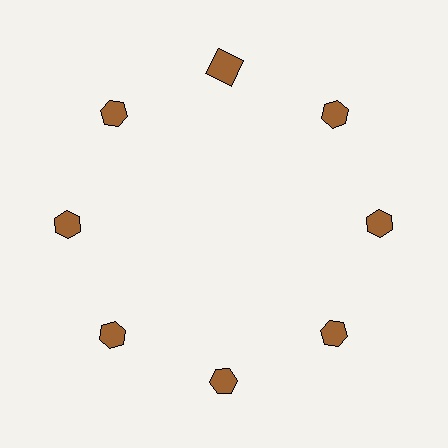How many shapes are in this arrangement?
There are 8 shapes arranged in a ring pattern.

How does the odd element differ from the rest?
It has a different shape: square instead of hexagon.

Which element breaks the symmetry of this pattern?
The brown square at roughly the 12 o'clock position breaks the symmetry. All other shapes are brown hexagons.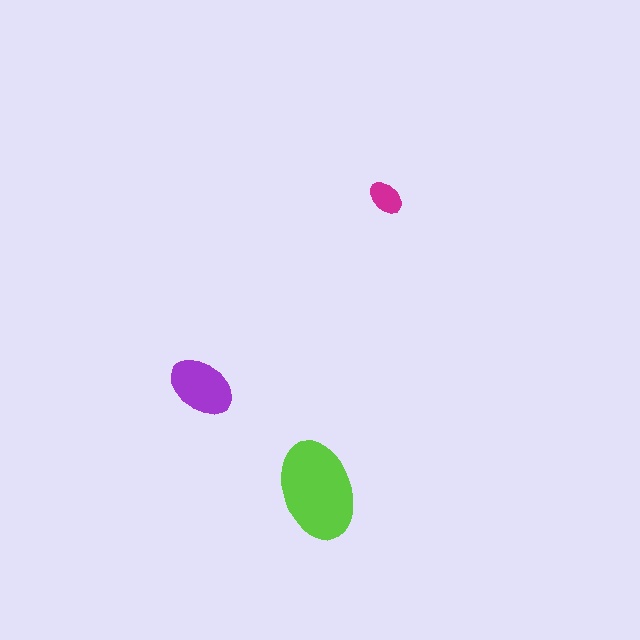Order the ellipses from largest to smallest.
the lime one, the purple one, the magenta one.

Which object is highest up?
The magenta ellipse is topmost.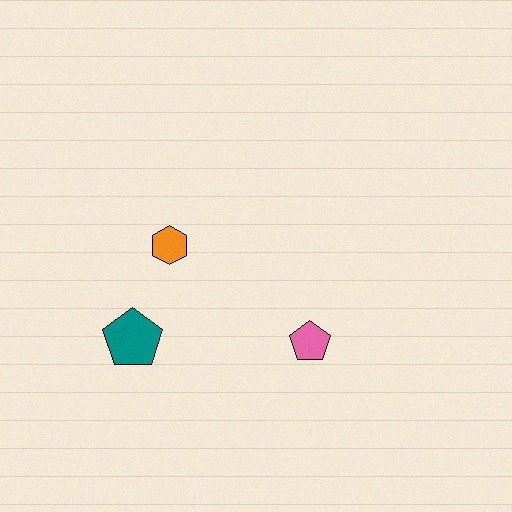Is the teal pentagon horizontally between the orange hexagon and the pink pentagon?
No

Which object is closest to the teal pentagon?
The orange hexagon is closest to the teal pentagon.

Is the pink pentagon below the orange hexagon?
Yes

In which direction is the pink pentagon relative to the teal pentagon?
The pink pentagon is to the right of the teal pentagon.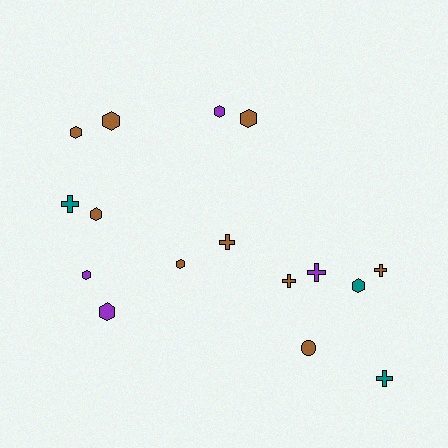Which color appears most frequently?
Brown, with 9 objects.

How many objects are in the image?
There are 16 objects.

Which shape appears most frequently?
Hexagon, with 9 objects.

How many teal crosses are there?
There are 2 teal crosses.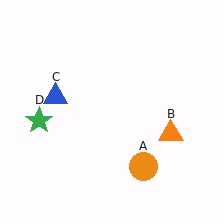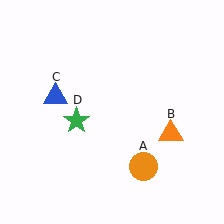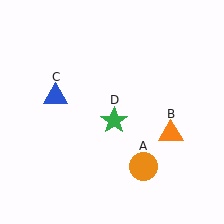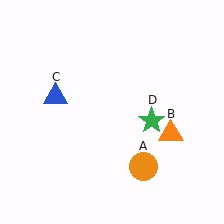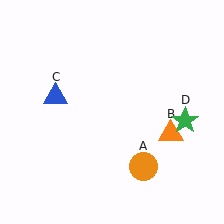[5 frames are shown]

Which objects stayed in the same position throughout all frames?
Orange circle (object A) and orange triangle (object B) and blue triangle (object C) remained stationary.